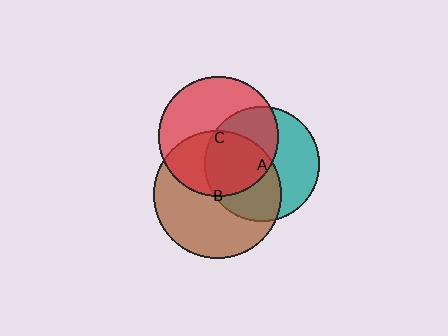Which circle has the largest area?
Circle B (brown).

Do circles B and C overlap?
Yes.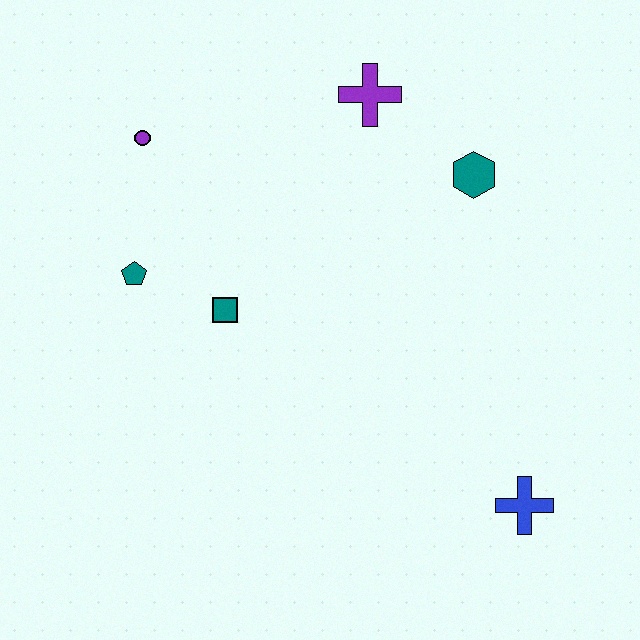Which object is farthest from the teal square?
The blue cross is farthest from the teal square.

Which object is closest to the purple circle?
The teal pentagon is closest to the purple circle.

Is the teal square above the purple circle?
No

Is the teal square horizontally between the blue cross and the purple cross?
No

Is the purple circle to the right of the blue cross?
No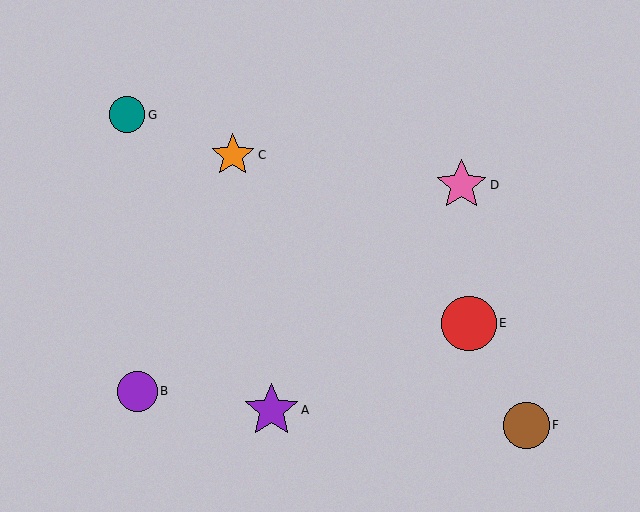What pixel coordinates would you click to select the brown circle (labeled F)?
Click at (526, 425) to select the brown circle F.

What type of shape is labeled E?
Shape E is a red circle.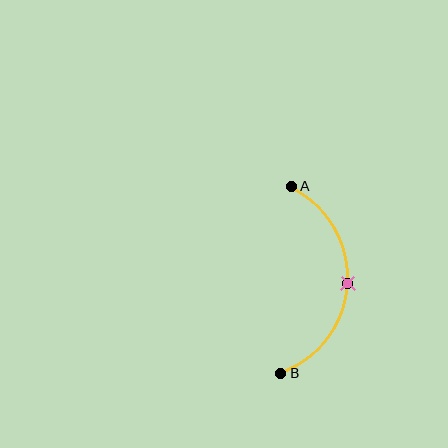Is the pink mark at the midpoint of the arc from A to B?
Yes. The pink mark lies on the arc at equal arc-length from both A and B — it is the arc midpoint.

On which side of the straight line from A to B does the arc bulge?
The arc bulges to the right of the straight line connecting A and B.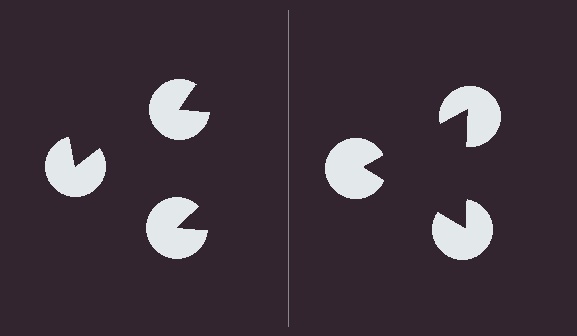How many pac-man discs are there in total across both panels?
6 — 3 on each side.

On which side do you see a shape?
An illusory triangle appears on the right side. On the left side the wedge cuts are rotated, so no coherent shape forms.